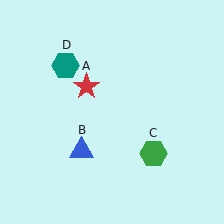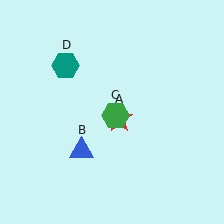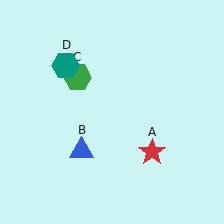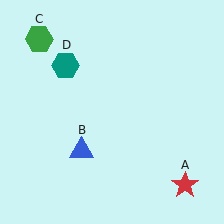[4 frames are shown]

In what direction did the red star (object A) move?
The red star (object A) moved down and to the right.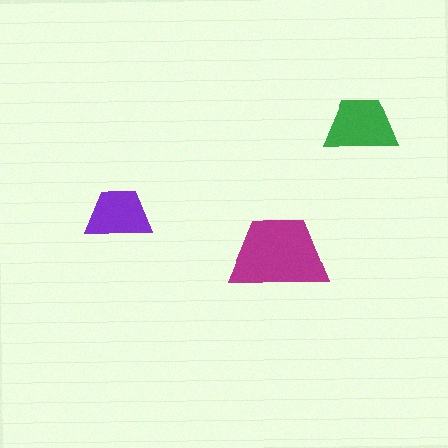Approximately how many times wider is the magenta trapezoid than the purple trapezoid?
About 1.5 times wider.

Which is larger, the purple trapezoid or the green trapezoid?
The green one.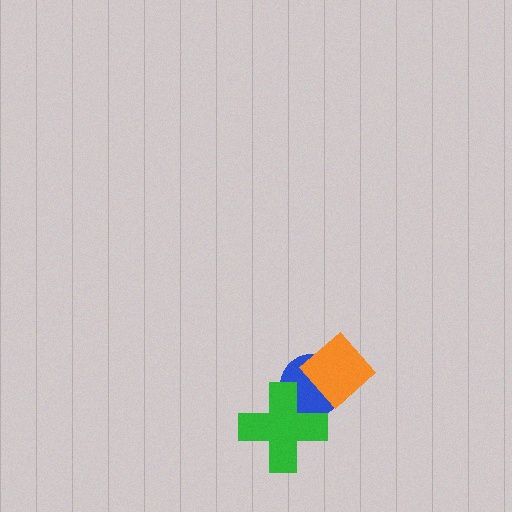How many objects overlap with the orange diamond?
1 object overlaps with the orange diamond.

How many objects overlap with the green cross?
1 object overlaps with the green cross.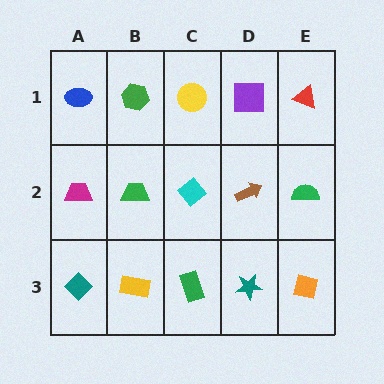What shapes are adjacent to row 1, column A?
A magenta trapezoid (row 2, column A), a green hexagon (row 1, column B).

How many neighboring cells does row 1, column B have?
3.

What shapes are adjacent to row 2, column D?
A purple square (row 1, column D), a teal star (row 3, column D), a cyan diamond (row 2, column C), a green semicircle (row 2, column E).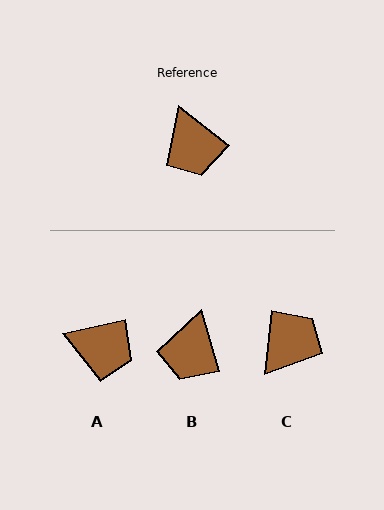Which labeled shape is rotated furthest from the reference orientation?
C, about 122 degrees away.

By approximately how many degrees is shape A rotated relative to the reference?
Approximately 50 degrees counter-clockwise.